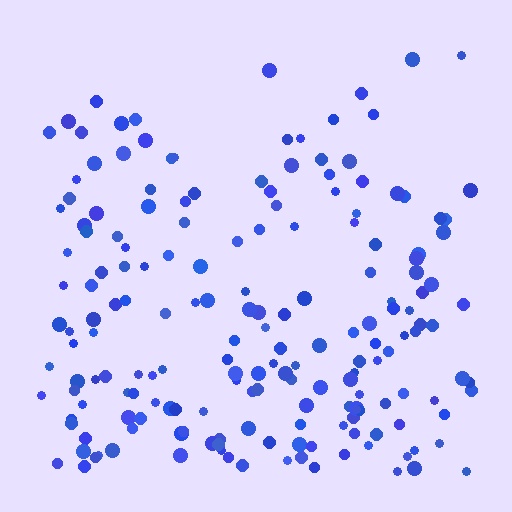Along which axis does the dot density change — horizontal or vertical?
Vertical.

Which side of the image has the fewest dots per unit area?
The top.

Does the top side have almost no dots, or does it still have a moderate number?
Still a moderate number, just noticeably fewer than the bottom.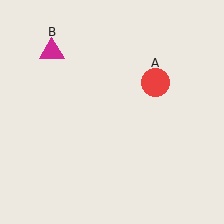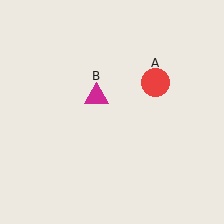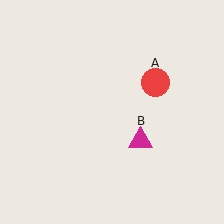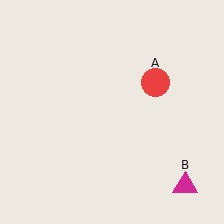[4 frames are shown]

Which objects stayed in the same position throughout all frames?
Red circle (object A) remained stationary.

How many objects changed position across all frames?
1 object changed position: magenta triangle (object B).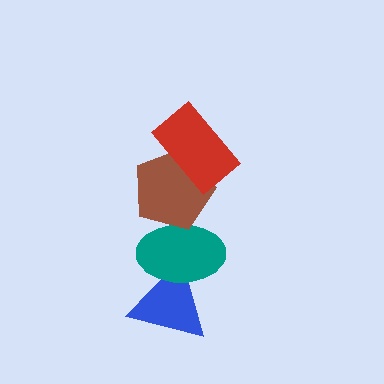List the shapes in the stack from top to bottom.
From top to bottom: the red rectangle, the brown pentagon, the teal ellipse, the blue triangle.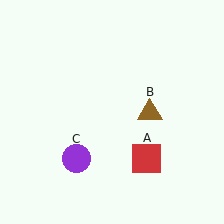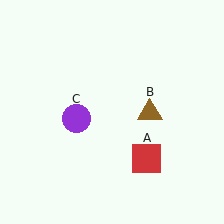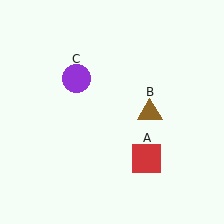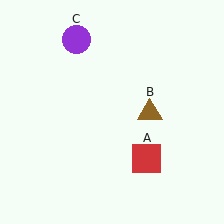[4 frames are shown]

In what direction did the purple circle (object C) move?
The purple circle (object C) moved up.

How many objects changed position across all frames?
1 object changed position: purple circle (object C).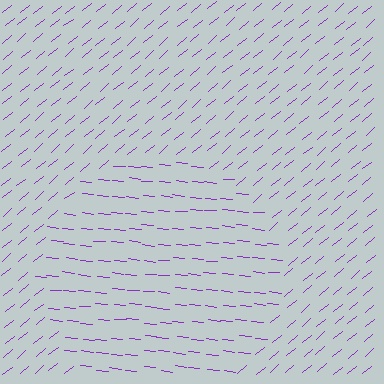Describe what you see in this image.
The image is filled with small purple line segments. A circle region in the image has lines oriented differently from the surrounding lines, creating a visible texture boundary.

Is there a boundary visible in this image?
Yes, there is a texture boundary formed by a change in line orientation.